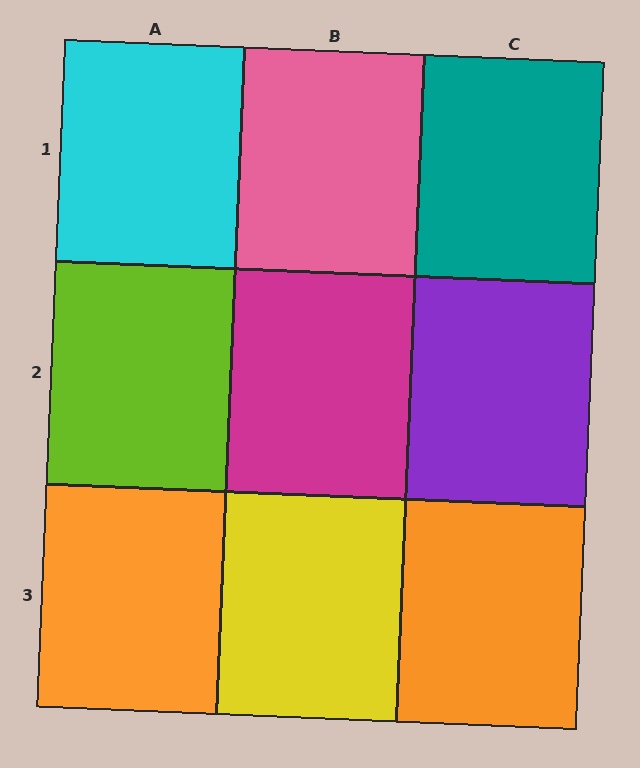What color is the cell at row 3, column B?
Yellow.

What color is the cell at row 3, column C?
Orange.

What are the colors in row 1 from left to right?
Cyan, pink, teal.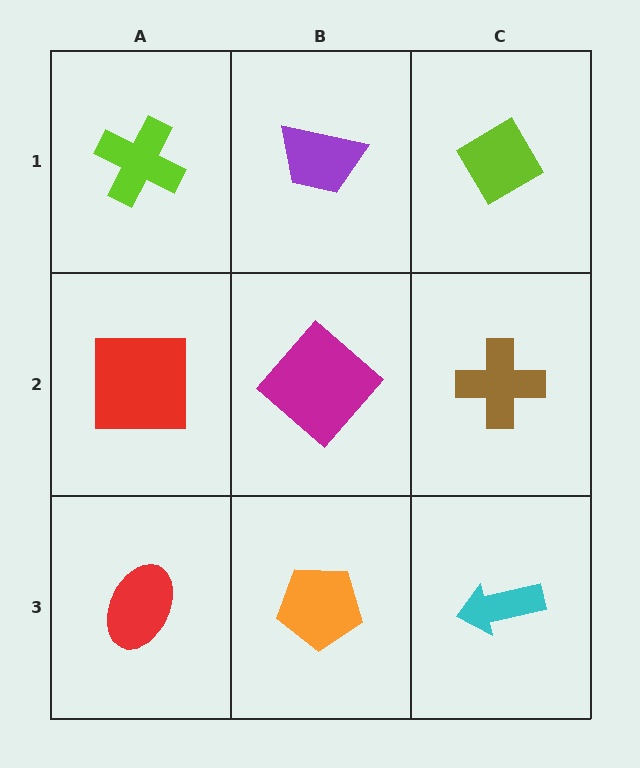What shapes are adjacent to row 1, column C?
A brown cross (row 2, column C), a purple trapezoid (row 1, column B).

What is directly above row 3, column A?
A red square.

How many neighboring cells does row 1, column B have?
3.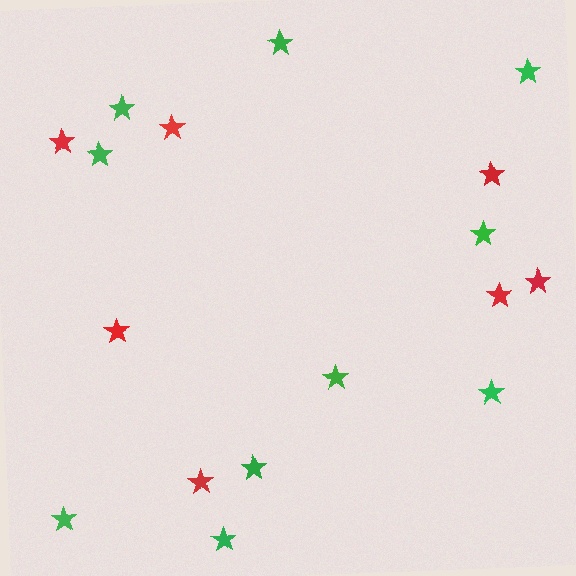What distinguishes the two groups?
There are 2 groups: one group of red stars (7) and one group of green stars (10).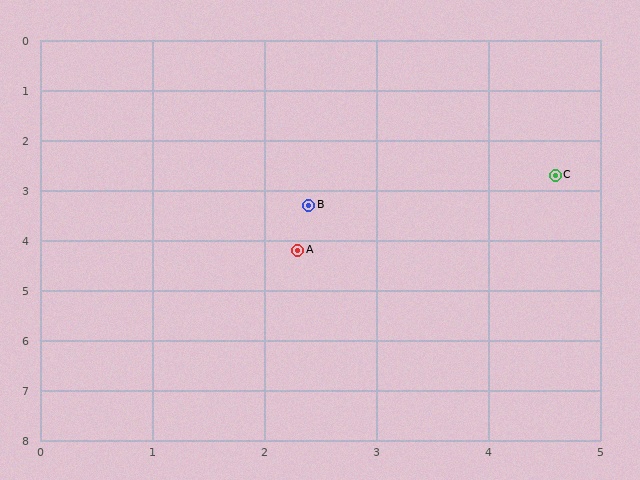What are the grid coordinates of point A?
Point A is at approximately (2.3, 4.2).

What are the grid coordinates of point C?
Point C is at approximately (4.6, 2.7).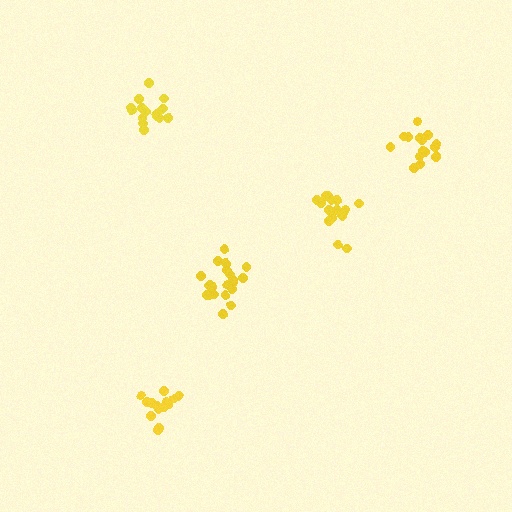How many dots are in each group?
Group 1: 20 dots, Group 2: 16 dots, Group 3: 14 dots, Group 4: 16 dots, Group 5: 16 dots (82 total).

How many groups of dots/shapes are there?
There are 5 groups.